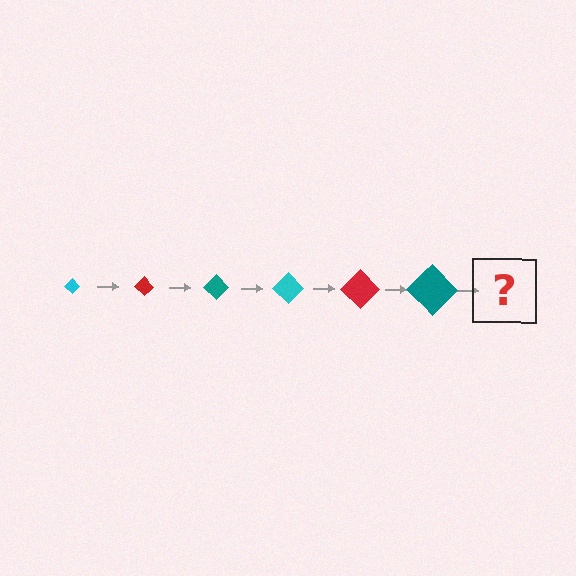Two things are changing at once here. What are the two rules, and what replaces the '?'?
The two rules are that the diamond grows larger each step and the color cycles through cyan, red, and teal. The '?' should be a cyan diamond, larger than the previous one.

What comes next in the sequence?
The next element should be a cyan diamond, larger than the previous one.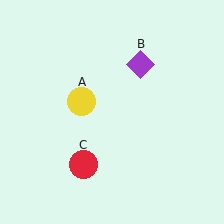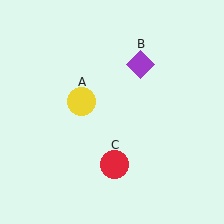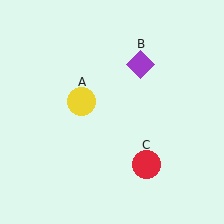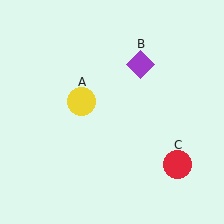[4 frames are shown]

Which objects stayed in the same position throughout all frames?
Yellow circle (object A) and purple diamond (object B) remained stationary.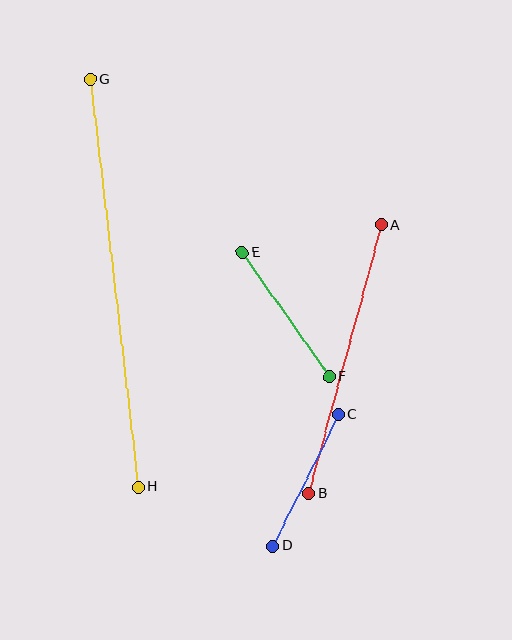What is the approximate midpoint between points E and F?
The midpoint is at approximately (286, 315) pixels.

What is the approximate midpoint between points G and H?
The midpoint is at approximately (114, 283) pixels.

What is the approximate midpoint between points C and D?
The midpoint is at approximately (305, 480) pixels.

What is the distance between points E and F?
The distance is approximately 152 pixels.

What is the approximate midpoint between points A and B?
The midpoint is at approximately (345, 359) pixels.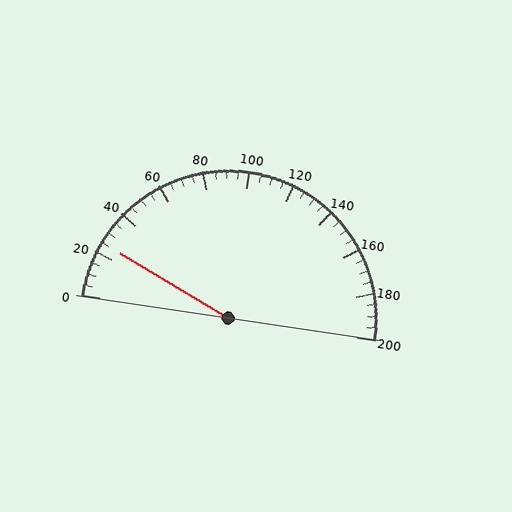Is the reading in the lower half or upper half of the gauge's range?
The reading is in the lower half of the range (0 to 200).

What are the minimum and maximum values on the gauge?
The gauge ranges from 0 to 200.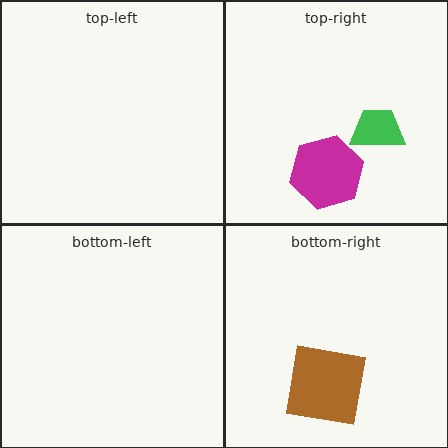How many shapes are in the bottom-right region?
1.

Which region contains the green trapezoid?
The top-right region.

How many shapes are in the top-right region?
2.